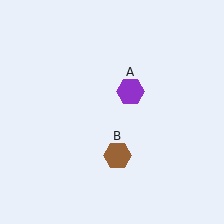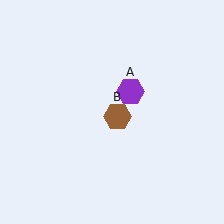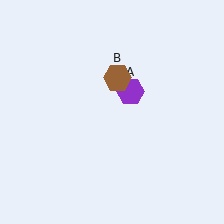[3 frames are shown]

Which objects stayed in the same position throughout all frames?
Purple hexagon (object A) remained stationary.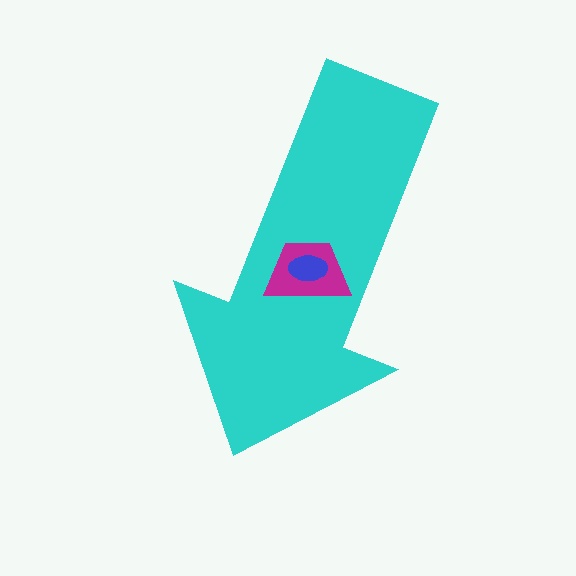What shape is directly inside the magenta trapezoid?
The blue ellipse.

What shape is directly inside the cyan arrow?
The magenta trapezoid.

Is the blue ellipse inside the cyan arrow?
Yes.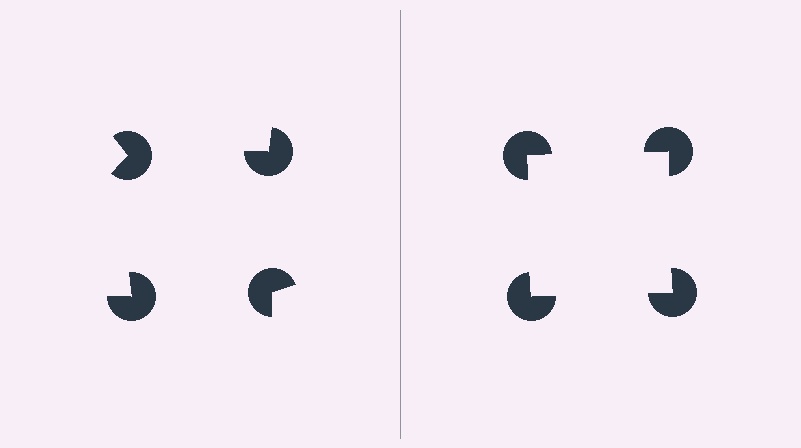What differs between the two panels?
The pac-man discs are positioned identically on both sides; only the wedge orientations differ. On the right they align to a square; on the left they are misaligned.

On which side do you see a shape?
An illusory square appears on the right side. On the left side the wedge cuts are rotated, so no coherent shape forms.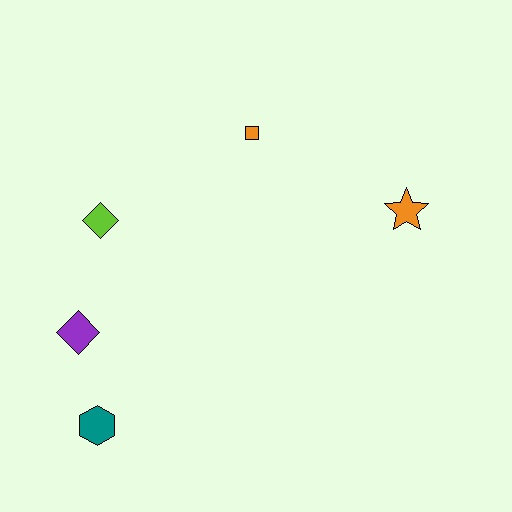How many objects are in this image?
There are 5 objects.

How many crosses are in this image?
There are no crosses.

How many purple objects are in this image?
There is 1 purple object.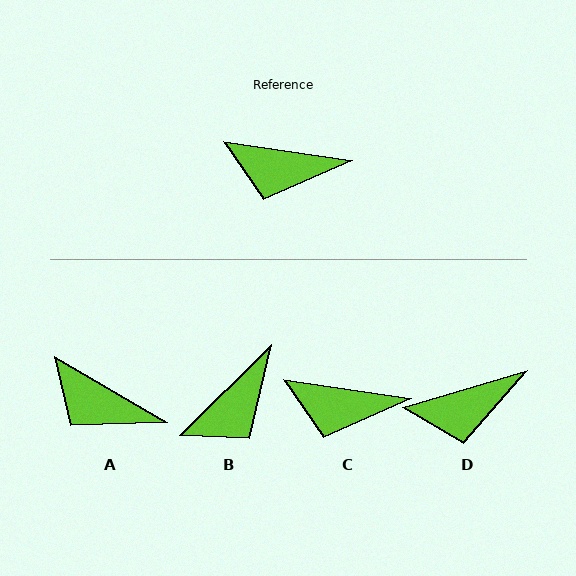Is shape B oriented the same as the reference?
No, it is off by about 53 degrees.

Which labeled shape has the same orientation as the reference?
C.